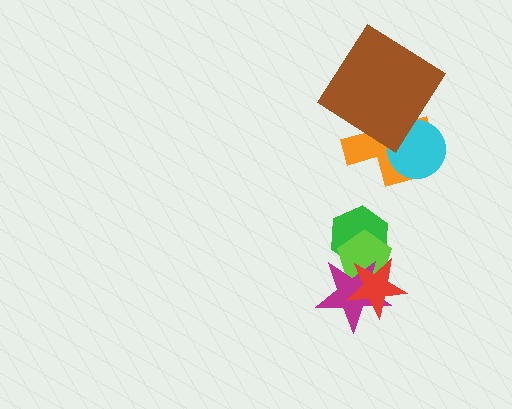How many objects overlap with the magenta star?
3 objects overlap with the magenta star.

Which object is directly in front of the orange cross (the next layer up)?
The cyan circle is directly in front of the orange cross.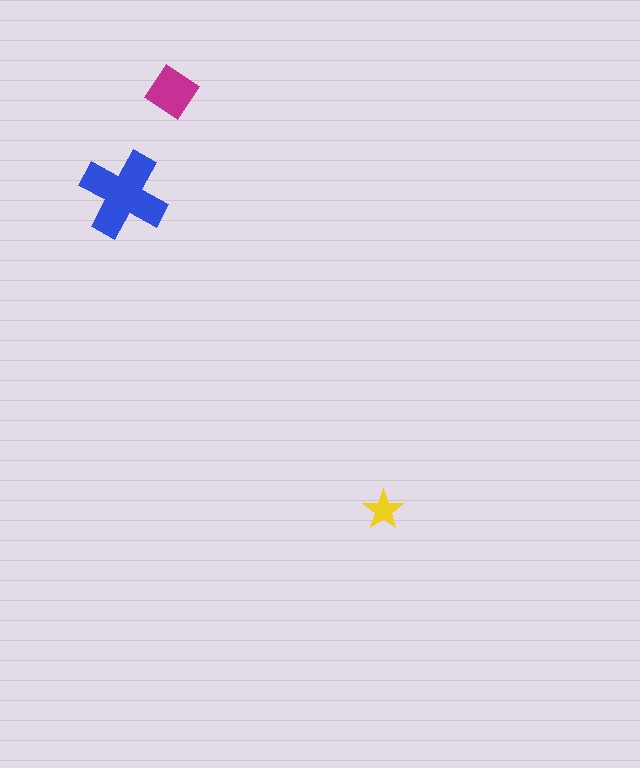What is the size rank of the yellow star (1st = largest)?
3rd.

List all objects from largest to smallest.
The blue cross, the magenta diamond, the yellow star.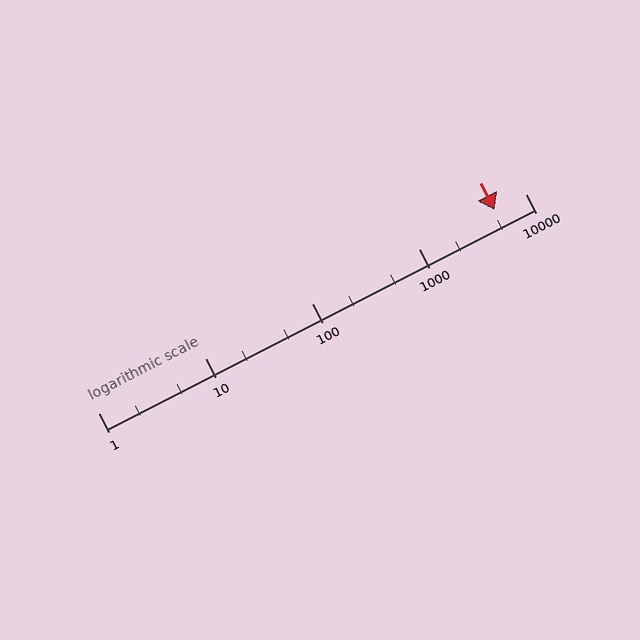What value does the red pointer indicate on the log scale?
The pointer indicates approximately 5200.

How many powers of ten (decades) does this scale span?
The scale spans 4 decades, from 1 to 10000.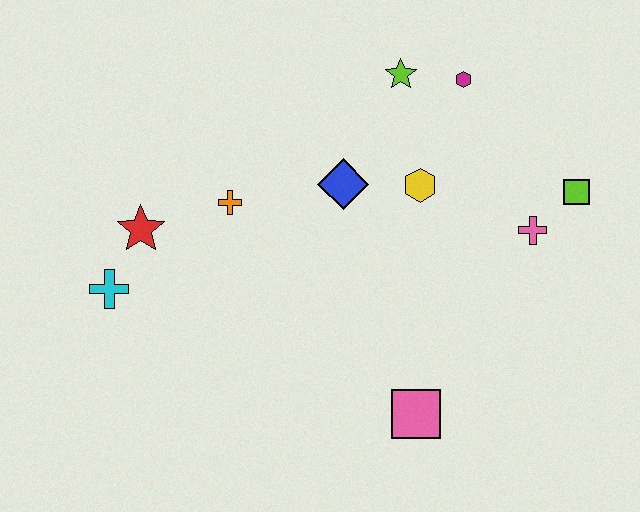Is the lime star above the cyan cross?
Yes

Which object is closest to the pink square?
The pink cross is closest to the pink square.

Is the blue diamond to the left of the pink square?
Yes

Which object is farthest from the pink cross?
The cyan cross is farthest from the pink cross.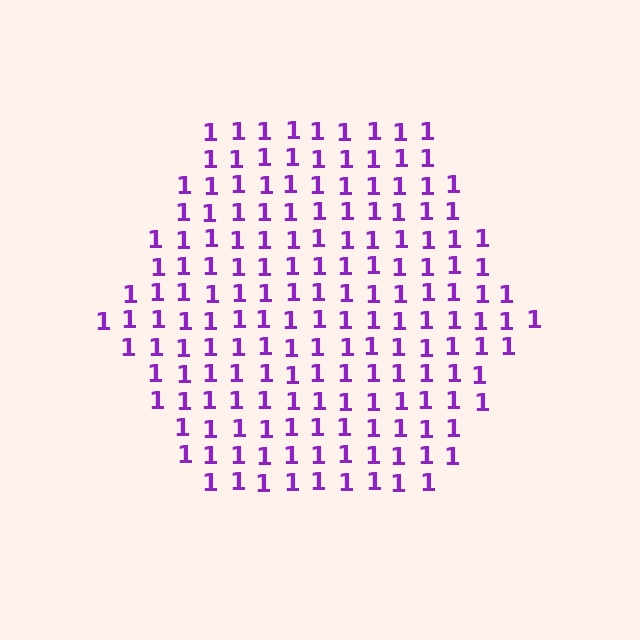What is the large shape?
The large shape is a hexagon.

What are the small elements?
The small elements are digit 1's.